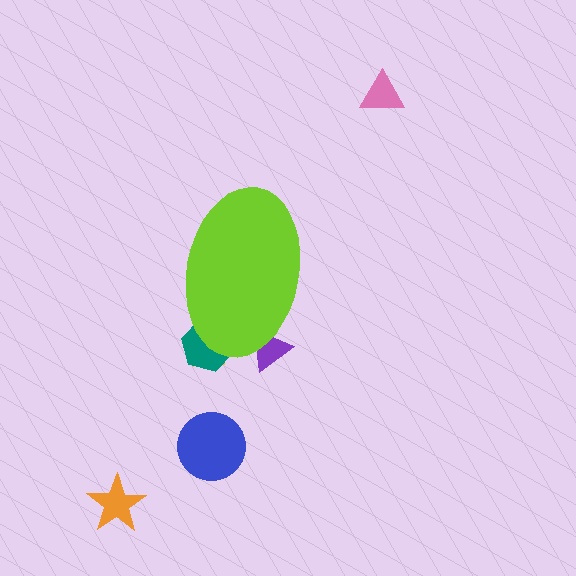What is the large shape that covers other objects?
A lime ellipse.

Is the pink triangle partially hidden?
No, the pink triangle is fully visible.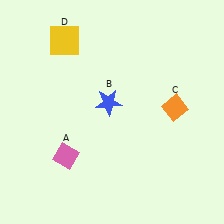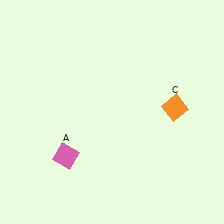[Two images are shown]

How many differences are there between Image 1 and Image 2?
There are 2 differences between the two images.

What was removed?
The blue star (B), the yellow square (D) were removed in Image 2.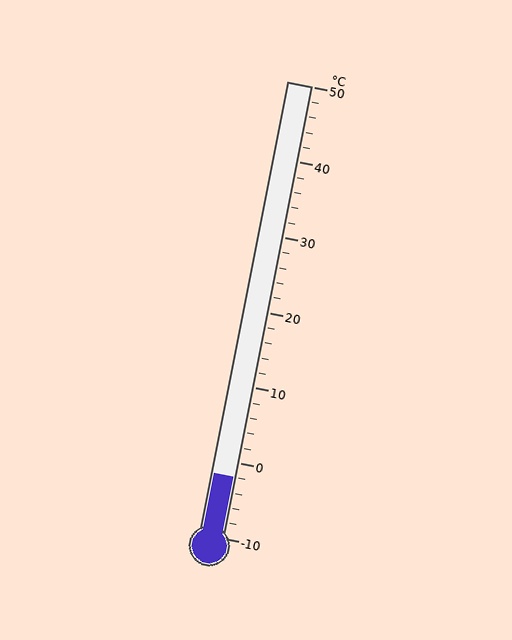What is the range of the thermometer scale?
The thermometer scale ranges from -10°C to 50°C.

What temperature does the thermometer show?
The thermometer shows approximately -2°C.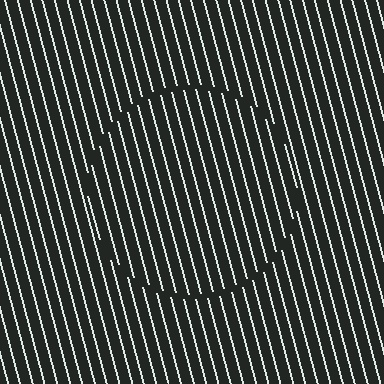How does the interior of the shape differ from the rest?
The interior of the shape contains the same grating, shifted by half a period — the contour is defined by the phase discontinuity where line-ends from the inner and outer gratings abut.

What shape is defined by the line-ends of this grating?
An illusory circle. The interior of the shape contains the same grating, shifted by half a period — the contour is defined by the phase discontinuity where line-ends from the inner and outer gratings abut.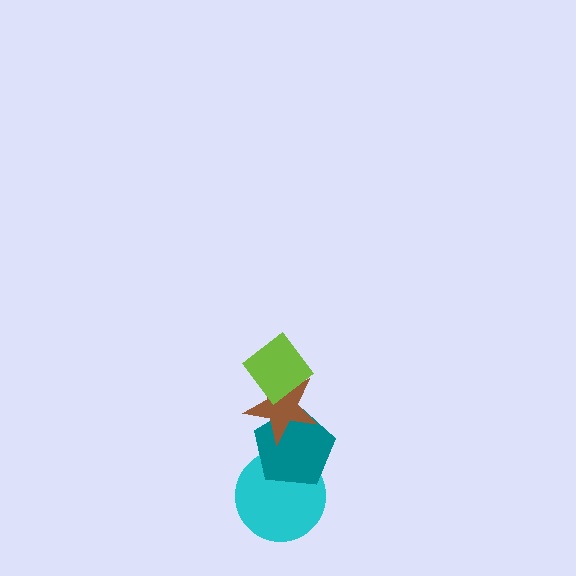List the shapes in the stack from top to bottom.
From top to bottom: the lime diamond, the brown star, the teal pentagon, the cyan circle.